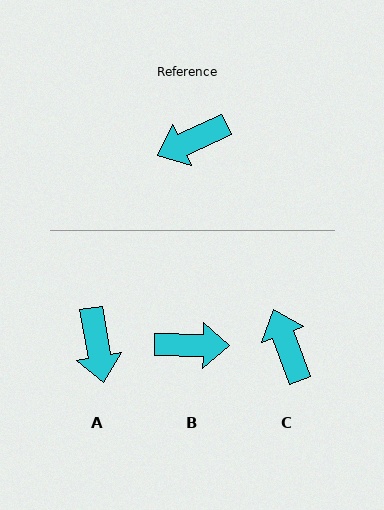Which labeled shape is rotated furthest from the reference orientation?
B, about 155 degrees away.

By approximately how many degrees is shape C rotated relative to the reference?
Approximately 94 degrees clockwise.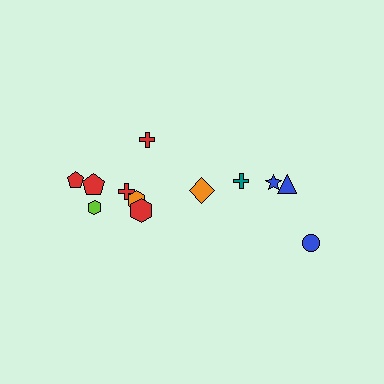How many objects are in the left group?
There are 7 objects.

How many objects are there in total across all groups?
There are 12 objects.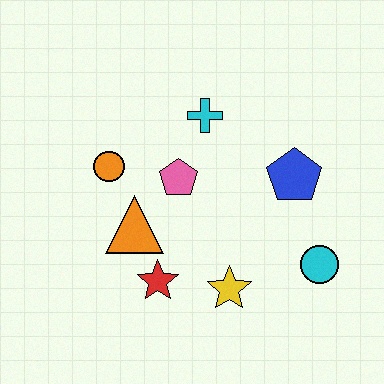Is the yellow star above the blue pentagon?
No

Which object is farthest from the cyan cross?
The cyan circle is farthest from the cyan cross.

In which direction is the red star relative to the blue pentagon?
The red star is to the left of the blue pentagon.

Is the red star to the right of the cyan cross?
No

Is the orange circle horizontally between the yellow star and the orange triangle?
No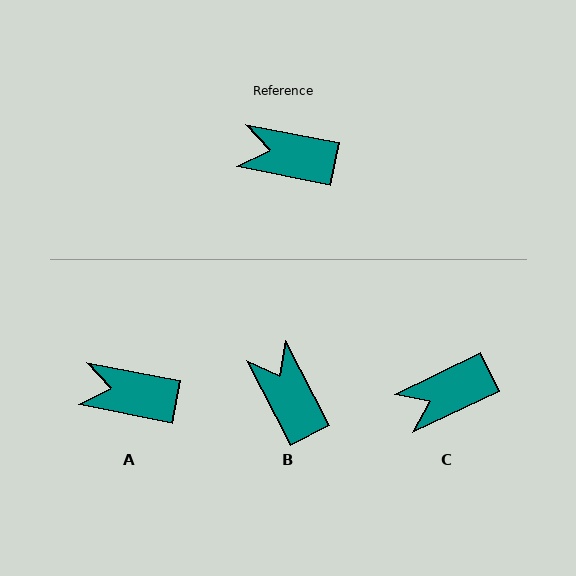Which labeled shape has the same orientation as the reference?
A.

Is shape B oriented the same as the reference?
No, it is off by about 51 degrees.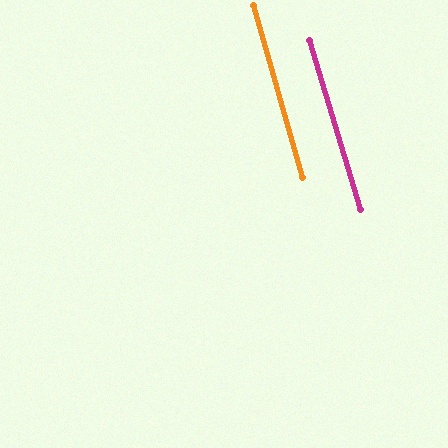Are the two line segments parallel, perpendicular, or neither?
Parallel — their directions differ by only 0.8°.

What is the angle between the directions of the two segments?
Approximately 1 degree.